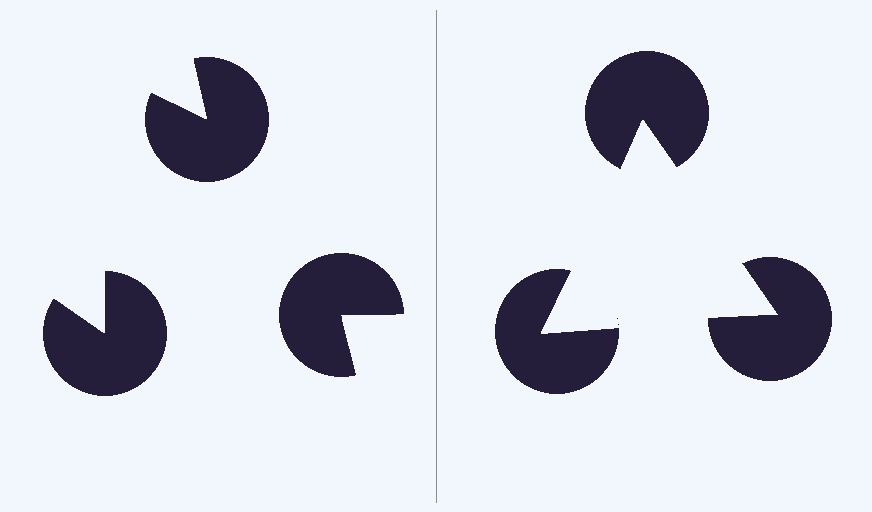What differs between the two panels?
The pac-man discs are positioned identically on both sides; only the wedge orientations differ. On the right they align to a triangle; on the left they are misaligned.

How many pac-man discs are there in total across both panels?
6 — 3 on each side.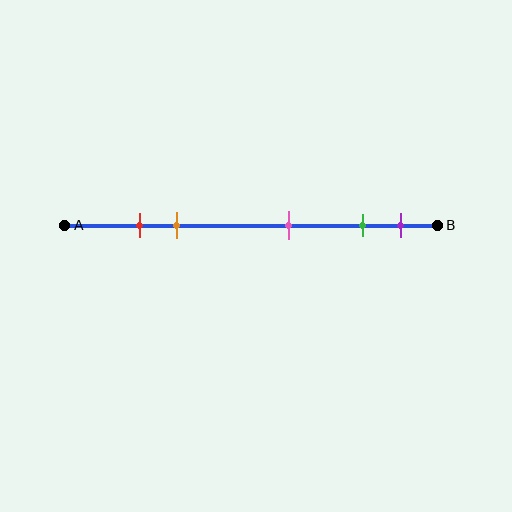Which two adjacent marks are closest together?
The red and orange marks are the closest adjacent pair.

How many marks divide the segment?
There are 5 marks dividing the segment.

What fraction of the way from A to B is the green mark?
The green mark is approximately 80% (0.8) of the way from A to B.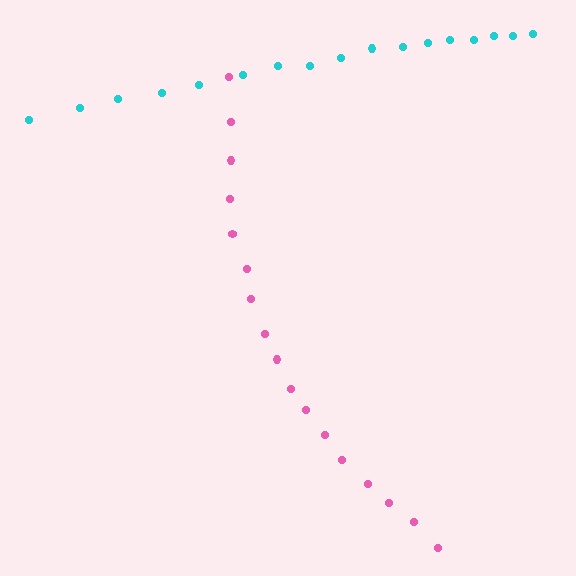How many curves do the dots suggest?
There are 2 distinct paths.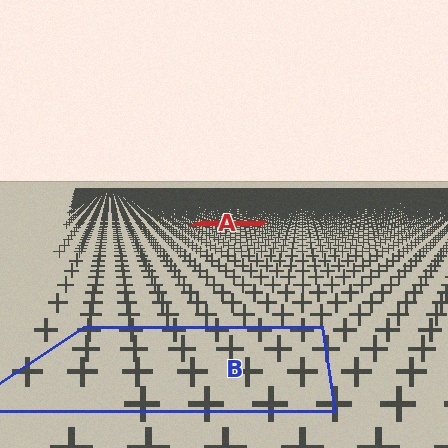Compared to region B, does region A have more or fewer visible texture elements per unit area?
Region A has more texture elements per unit area — they are packed more densely because it is farther away.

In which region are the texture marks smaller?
The texture marks are smaller in region A, because it is farther away.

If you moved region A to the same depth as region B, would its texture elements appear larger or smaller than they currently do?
They would appear larger. At a closer depth, the same texture elements are projected at a bigger on-screen size.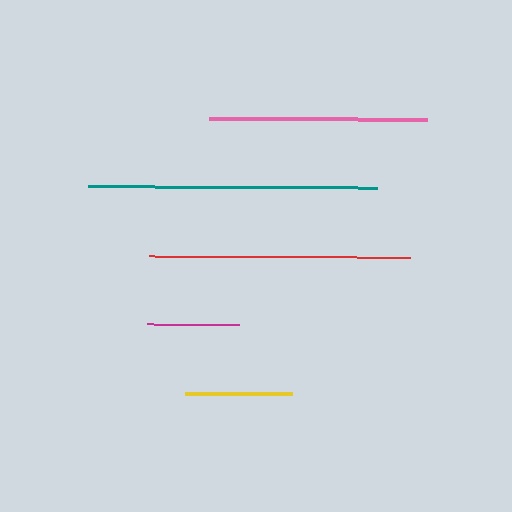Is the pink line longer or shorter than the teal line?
The teal line is longer than the pink line.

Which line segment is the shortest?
The magenta line is the shortest at approximately 92 pixels.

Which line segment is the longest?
The teal line is the longest at approximately 289 pixels.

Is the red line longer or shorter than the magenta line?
The red line is longer than the magenta line.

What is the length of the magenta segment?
The magenta segment is approximately 92 pixels long.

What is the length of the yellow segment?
The yellow segment is approximately 107 pixels long.